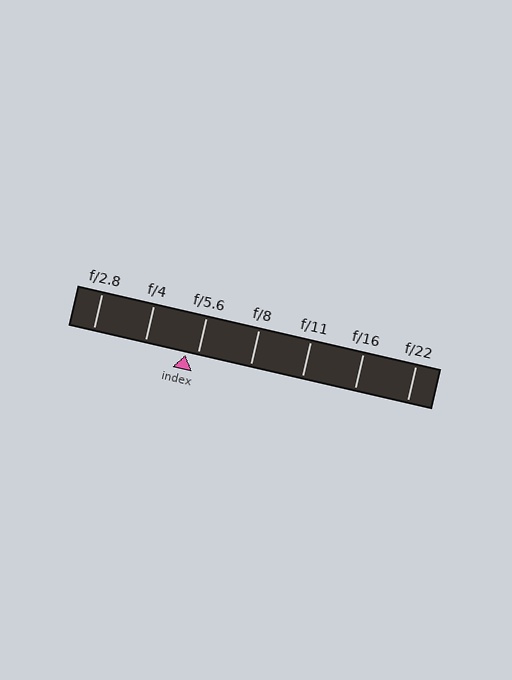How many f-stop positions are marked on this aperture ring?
There are 7 f-stop positions marked.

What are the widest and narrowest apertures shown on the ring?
The widest aperture shown is f/2.8 and the narrowest is f/22.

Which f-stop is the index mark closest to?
The index mark is closest to f/5.6.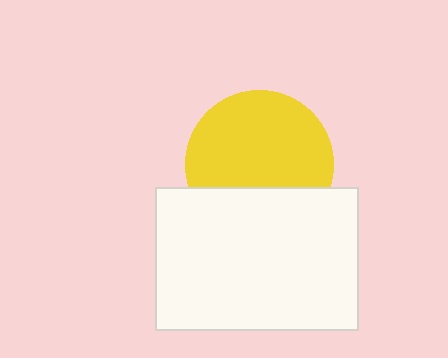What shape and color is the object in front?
The object in front is a white rectangle.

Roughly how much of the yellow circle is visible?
Most of it is visible (roughly 69%).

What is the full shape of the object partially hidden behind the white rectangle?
The partially hidden object is a yellow circle.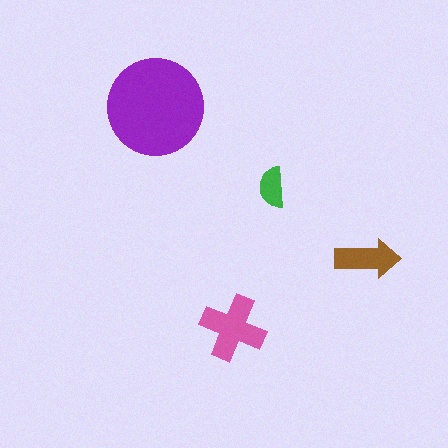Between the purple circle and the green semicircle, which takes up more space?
The purple circle.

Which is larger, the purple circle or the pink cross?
The purple circle.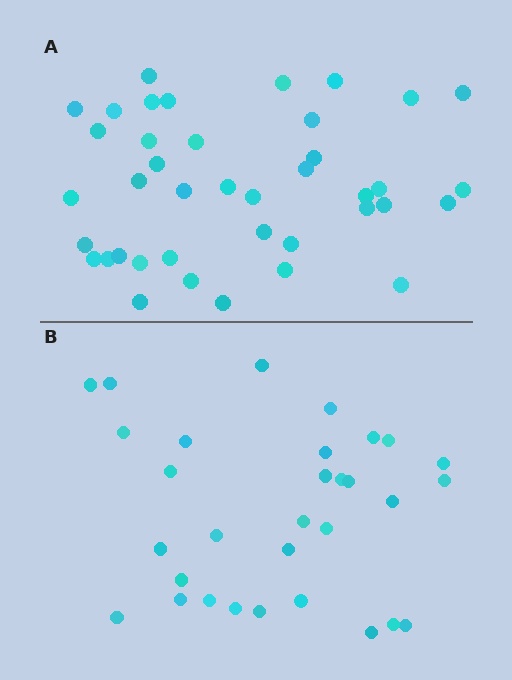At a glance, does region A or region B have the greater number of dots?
Region A (the top region) has more dots.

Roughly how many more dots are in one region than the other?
Region A has roughly 8 or so more dots than region B.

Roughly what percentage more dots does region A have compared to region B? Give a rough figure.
About 30% more.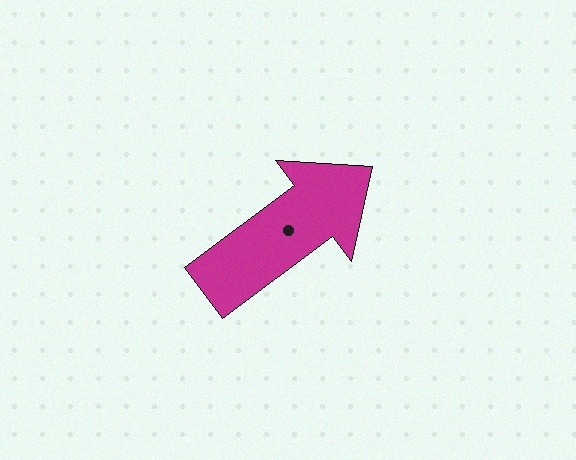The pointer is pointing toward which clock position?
Roughly 2 o'clock.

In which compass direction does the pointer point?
Northeast.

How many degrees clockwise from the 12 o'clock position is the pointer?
Approximately 53 degrees.